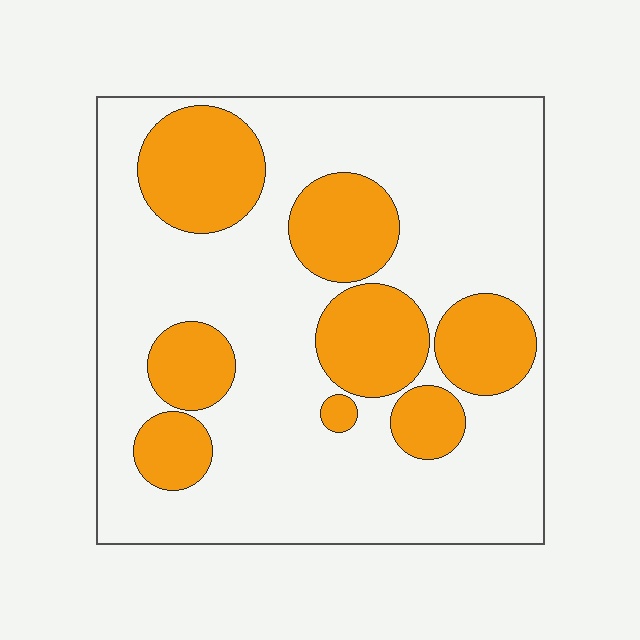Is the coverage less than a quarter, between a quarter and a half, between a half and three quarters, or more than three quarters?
Between a quarter and a half.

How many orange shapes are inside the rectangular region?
8.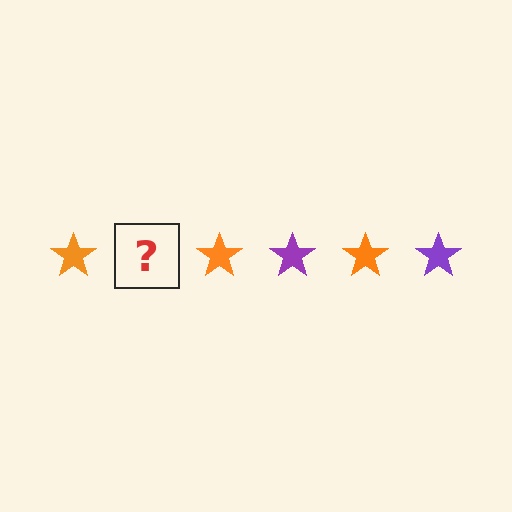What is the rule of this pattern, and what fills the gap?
The rule is that the pattern cycles through orange, purple stars. The gap should be filled with a purple star.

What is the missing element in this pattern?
The missing element is a purple star.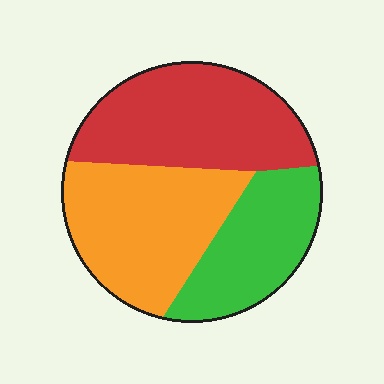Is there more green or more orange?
Orange.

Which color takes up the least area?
Green, at roughly 25%.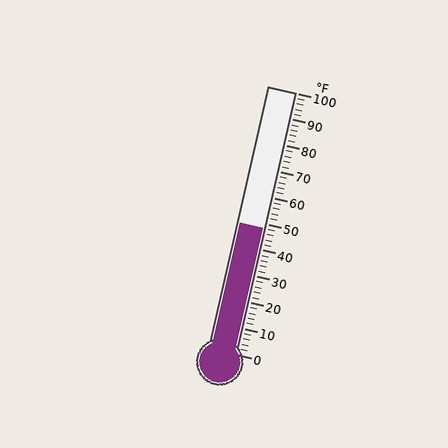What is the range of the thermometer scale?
The thermometer scale ranges from 0°F to 100°F.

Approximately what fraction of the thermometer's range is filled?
The thermometer is filled to approximately 50% of its range.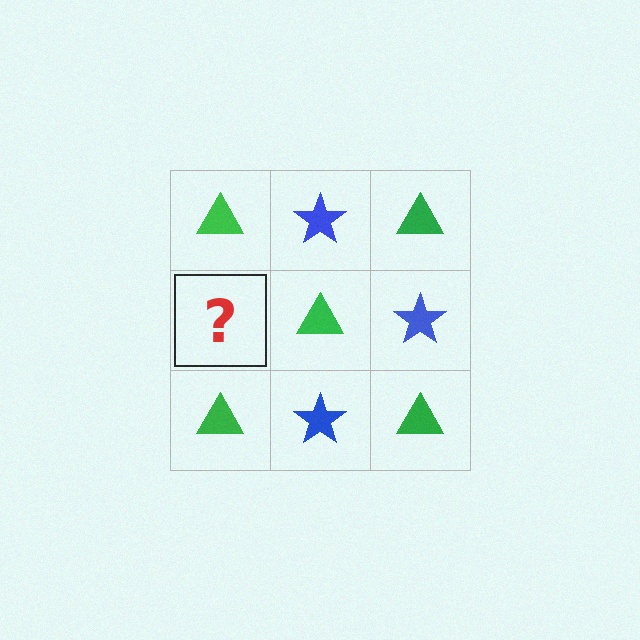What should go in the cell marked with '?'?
The missing cell should contain a blue star.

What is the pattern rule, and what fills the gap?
The rule is that it alternates green triangle and blue star in a checkerboard pattern. The gap should be filled with a blue star.